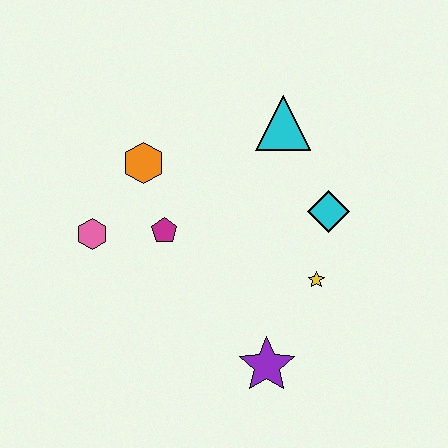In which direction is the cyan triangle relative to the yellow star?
The cyan triangle is above the yellow star.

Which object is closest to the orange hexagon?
The magenta pentagon is closest to the orange hexagon.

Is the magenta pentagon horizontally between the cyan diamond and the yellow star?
No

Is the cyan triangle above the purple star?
Yes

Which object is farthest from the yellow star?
The pink hexagon is farthest from the yellow star.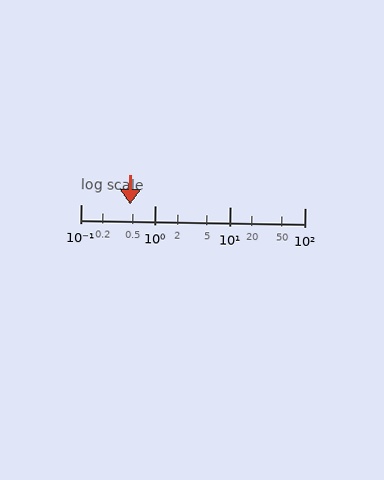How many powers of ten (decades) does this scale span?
The scale spans 3 decades, from 0.1 to 100.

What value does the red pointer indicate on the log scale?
The pointer indicates approximately 0.46.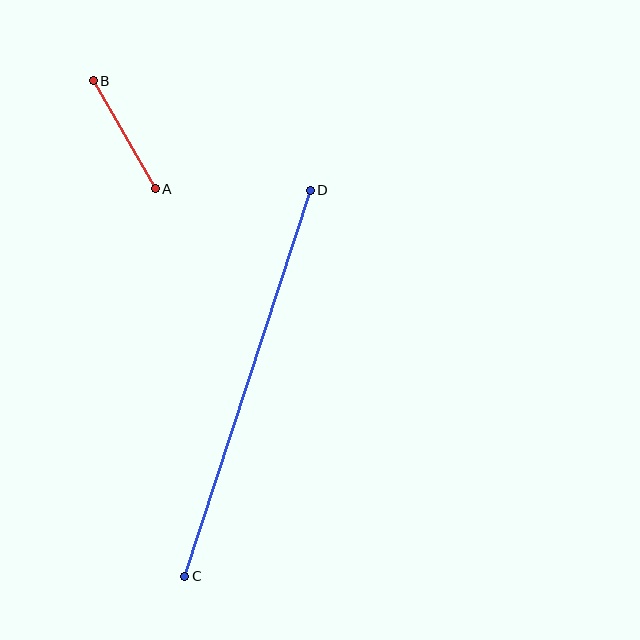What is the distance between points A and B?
The distance is approximately 124 pixels.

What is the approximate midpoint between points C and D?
The midpoint is at approximately (247, 383) pixels.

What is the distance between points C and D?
The distance is approximately 406 pixels.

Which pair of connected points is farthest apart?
Points C and D are farthest apart.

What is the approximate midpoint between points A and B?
The midpoint is at approximately (124, 135) pixels.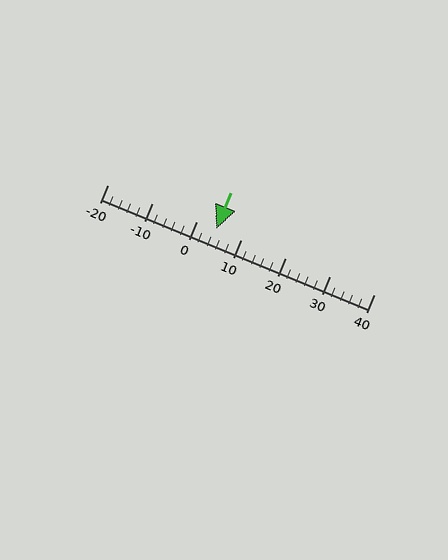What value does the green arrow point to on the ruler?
The green arrow points to approximately 4.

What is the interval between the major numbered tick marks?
The major tick marks are spaced 10 units apart.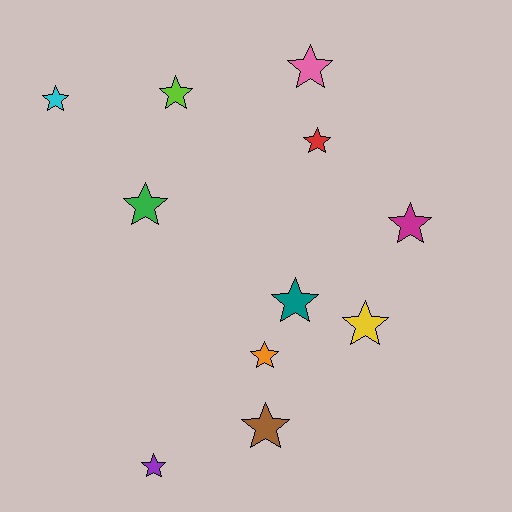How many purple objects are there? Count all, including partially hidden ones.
There is 1 purple object.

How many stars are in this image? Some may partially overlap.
There are 11 stars.